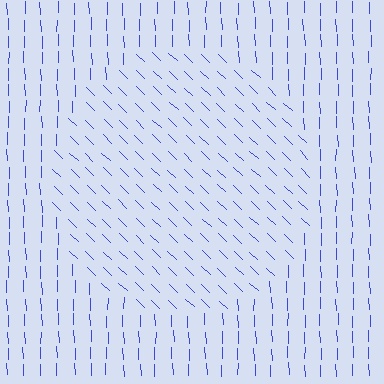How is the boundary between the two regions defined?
The boundary is defined purely by a change in line orientation (approximately 45 degrees difference). All lines are the same color and thickness.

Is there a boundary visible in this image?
Yes, there is a texture boundary formed by a change in line orientation.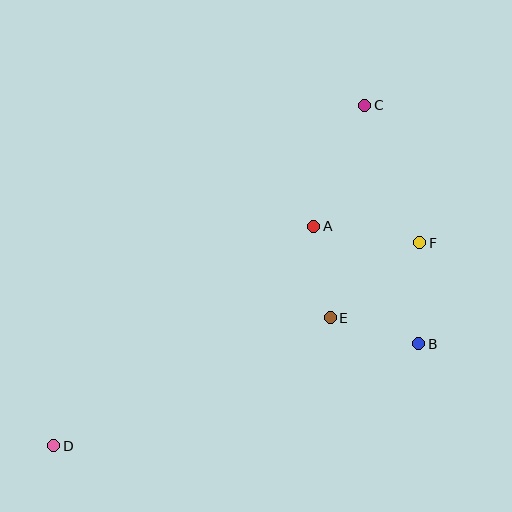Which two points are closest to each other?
Points B and E are closest to each other.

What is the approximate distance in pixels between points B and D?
The distance between B and D is approximately 379 pixels.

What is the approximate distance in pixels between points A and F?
The distance between A and F is approximately 107 pixels.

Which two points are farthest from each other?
Points C and D are farthest from each other.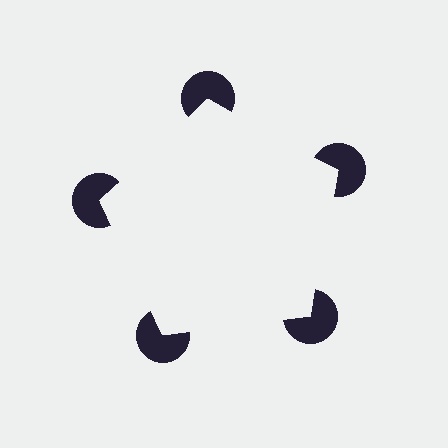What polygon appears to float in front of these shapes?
An illusory pentagon — its edges are inferred from the aligned wedge cuts in the pac-man discs, not physically drawn.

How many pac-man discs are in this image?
There are 5 — one at each vertex of the illusory pentagon.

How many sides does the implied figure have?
5 sides.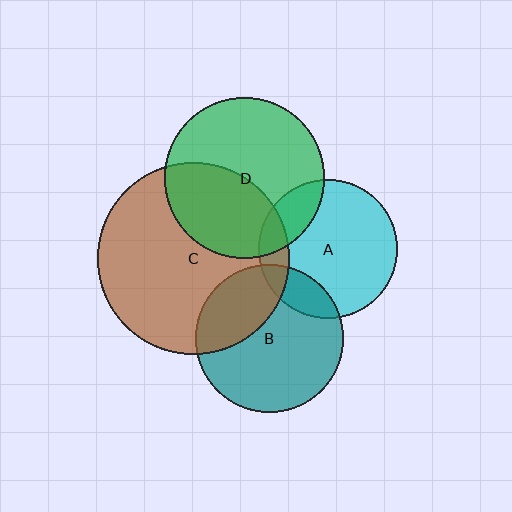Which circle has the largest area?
Circle C (brown).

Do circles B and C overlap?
Yes.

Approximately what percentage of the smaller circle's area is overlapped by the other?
Approximately 30%.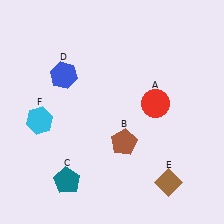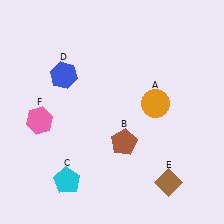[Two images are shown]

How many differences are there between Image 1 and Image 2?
There are 3 differences between the two images.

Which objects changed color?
A changed from red to orange. C changed from teal to cyan. F changed from cyan to pink.